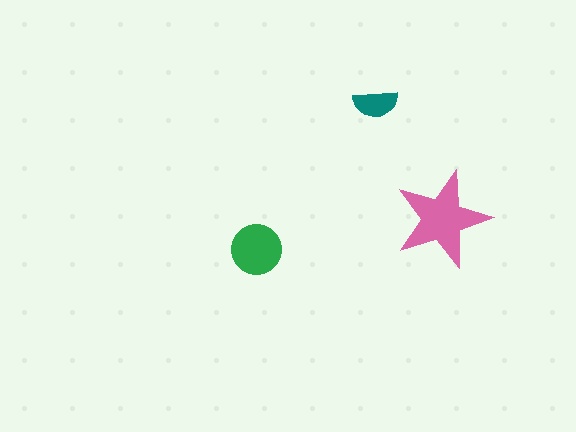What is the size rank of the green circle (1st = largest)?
2nd.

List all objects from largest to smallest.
The pink star, the green circle, the teal semicircle.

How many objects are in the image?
There are 3 objects in the image.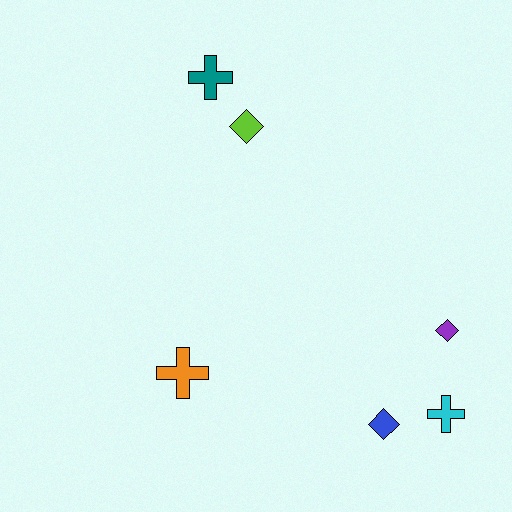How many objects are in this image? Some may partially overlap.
There are 6 objects.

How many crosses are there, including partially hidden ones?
There are 3 crosses.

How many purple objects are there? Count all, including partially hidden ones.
There is 1 purple object.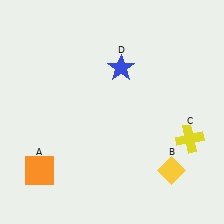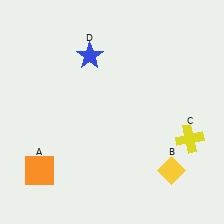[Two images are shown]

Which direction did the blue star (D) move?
The blue star (D) moved left.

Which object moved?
The blue star (D) moved left.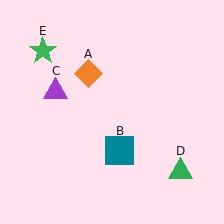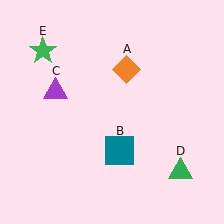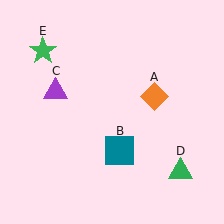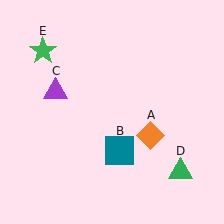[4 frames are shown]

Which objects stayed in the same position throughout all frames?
Teal square (object B) and purple triangle (object C) and green triangle (object D) and green star (object E) remained stationary.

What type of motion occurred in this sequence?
The orange diamond (object A) rotated clockwise around the center of the scene.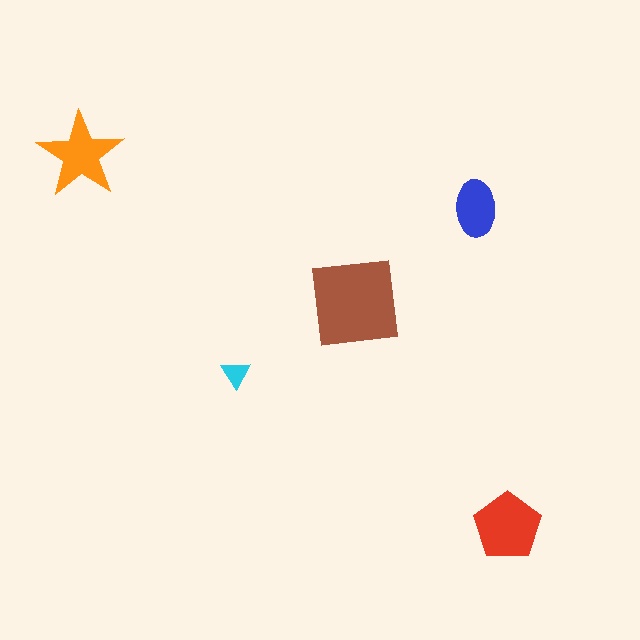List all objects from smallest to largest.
The cyan triangle, the blue ellipse, the orange star, the red pentagon, the brown square.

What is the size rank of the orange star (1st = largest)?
3rd.